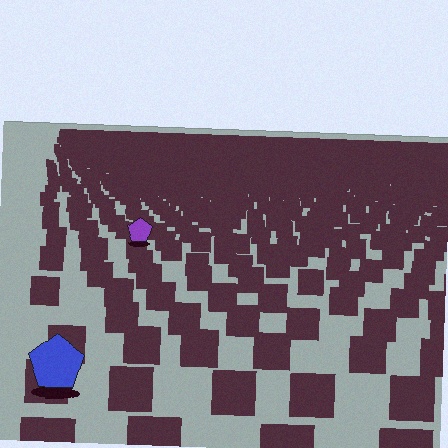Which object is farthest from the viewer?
The purple pentagon is farthest from the viewer. It appears smaller and the ground texture around it is denser.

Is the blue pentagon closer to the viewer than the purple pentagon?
Yes. The blue pentagon is closer — you can tell from the texture gradient: the ground texture is coarser near it.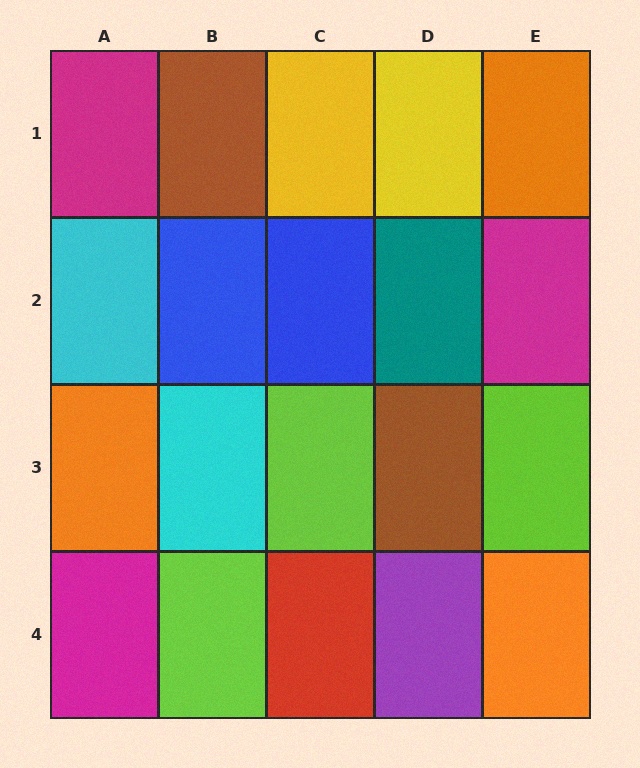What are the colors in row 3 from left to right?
Orange, cyan, lime, brown, lime.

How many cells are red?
1 cell is red.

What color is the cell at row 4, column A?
Magenta.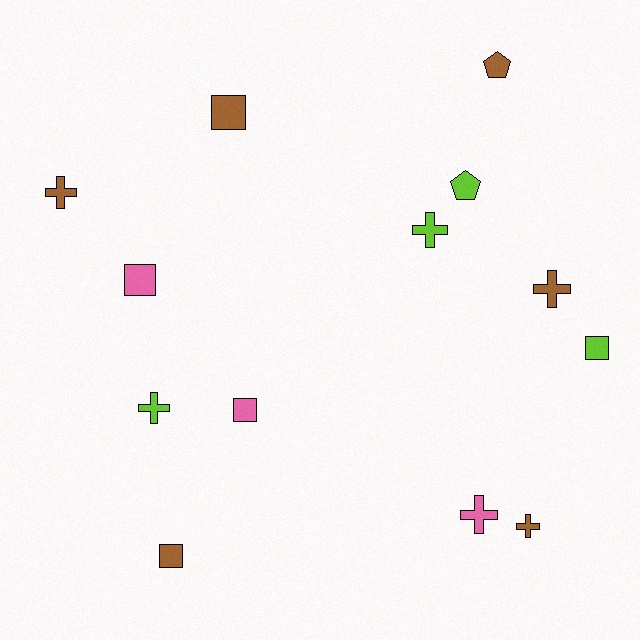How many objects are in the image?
There are 13 objects.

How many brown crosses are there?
There are 3 brown crosses.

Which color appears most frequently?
Brown, with 6 objects.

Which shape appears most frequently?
Cross, with 6 objects.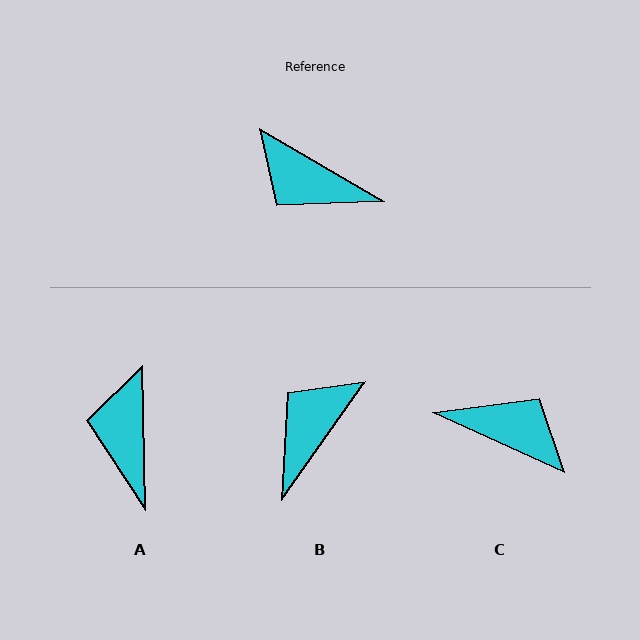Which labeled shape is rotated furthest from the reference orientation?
C, about 174 degrees away.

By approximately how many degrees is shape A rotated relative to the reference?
Approximately 58 degrees clockwise.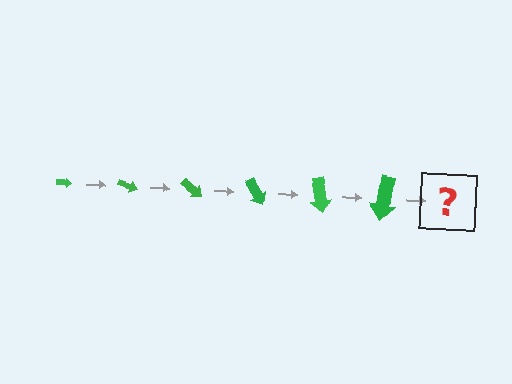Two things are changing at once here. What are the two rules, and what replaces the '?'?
The two rules are that the arrow grows larger each step and it rotates 20 degrees each step. The '?' should be an arrow, larger than the previous one and rotated 120 degrees from the start.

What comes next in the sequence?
The next element should be an arrow, larger than the previous one and rotated 120 degrees from the start.